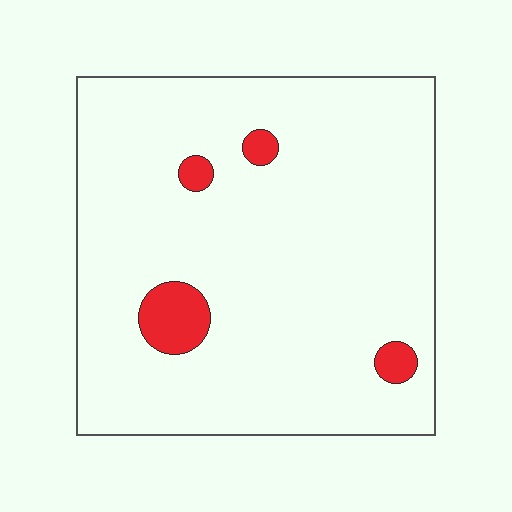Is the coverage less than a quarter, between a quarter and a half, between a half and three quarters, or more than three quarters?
Less than a quarter.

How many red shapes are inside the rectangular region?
4.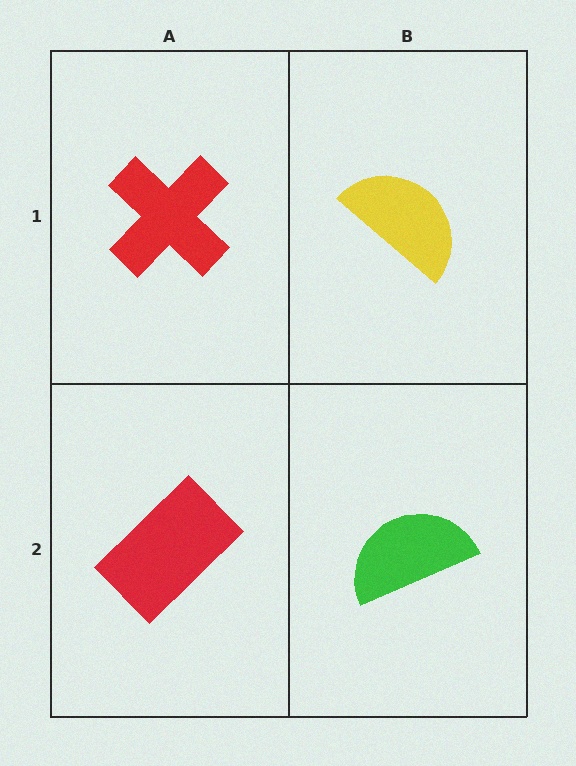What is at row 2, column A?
A red rectangle.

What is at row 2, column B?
A green semicircle.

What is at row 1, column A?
A red cross.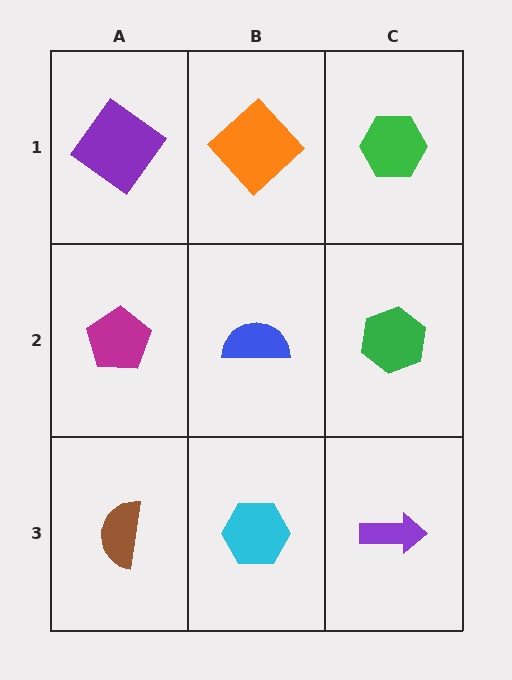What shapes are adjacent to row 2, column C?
A green hexagon (row 1, column C), a purple arrow (row 3, column C), a blue semicircle (row 2, column B).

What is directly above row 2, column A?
A purple diamond.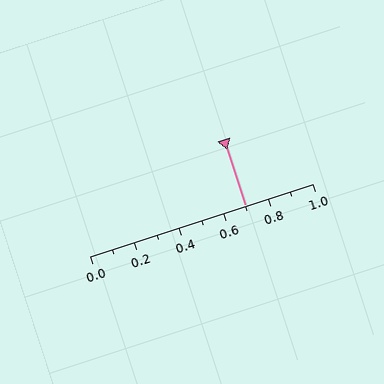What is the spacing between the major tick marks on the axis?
The major ticks are spaced 0.2 apart.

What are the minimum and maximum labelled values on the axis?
The axis runs from 0.0 to 1.0.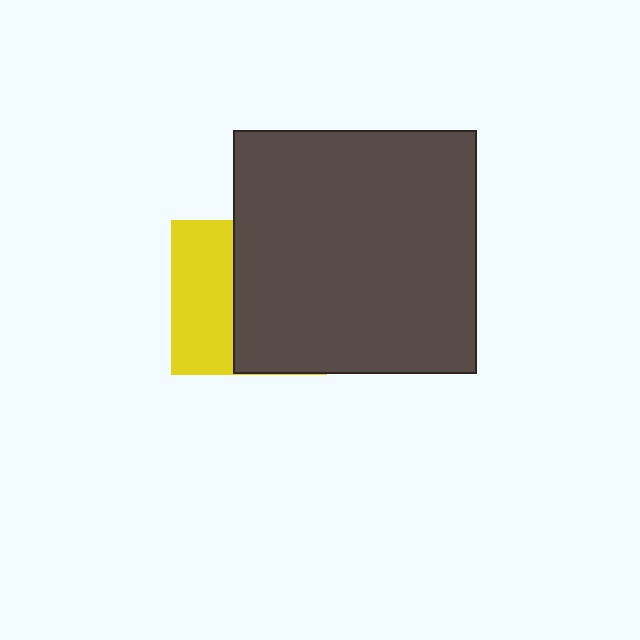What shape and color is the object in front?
The object in front is a dark gray square.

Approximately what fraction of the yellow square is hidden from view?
Roughly 59% of the yellow square is hidden behind the dark gray square.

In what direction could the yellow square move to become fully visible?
The yellow square could move left. That would shift it out from behind the dark gray square entirely.